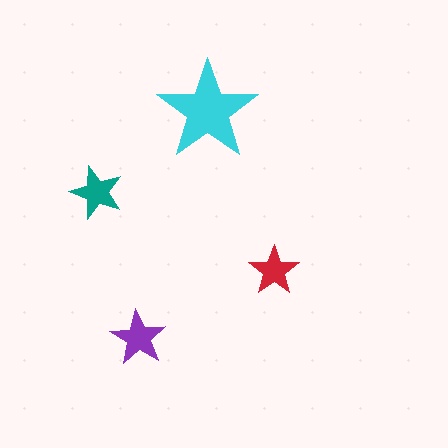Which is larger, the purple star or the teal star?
The purple one.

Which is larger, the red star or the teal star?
The teal one.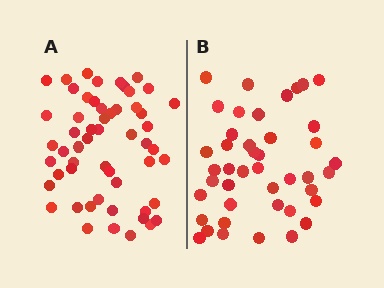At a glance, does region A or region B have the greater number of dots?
Region A (the left region) has more dots.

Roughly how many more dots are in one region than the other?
Region A has roughly 12 or so more dots than region B.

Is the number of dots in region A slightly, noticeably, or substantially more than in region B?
Region A has noticeably more, but not dramatically so. The ratio is roughly 1.3 to 1.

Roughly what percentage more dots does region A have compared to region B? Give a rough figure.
About 30% more.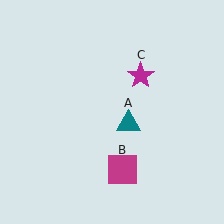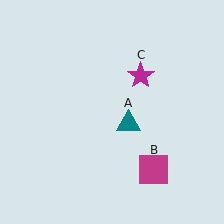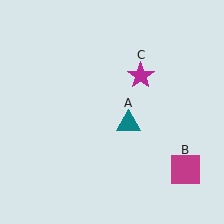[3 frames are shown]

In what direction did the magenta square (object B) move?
The magenta square (object B) moved right.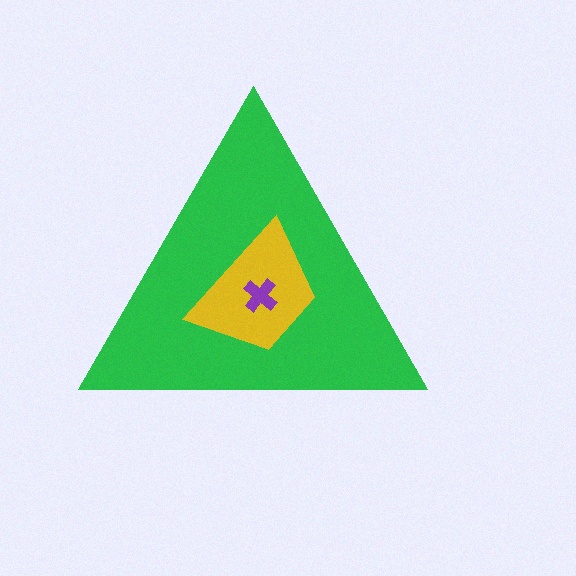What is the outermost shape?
The green triangle.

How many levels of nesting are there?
3.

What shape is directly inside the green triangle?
The yellow trapezoid.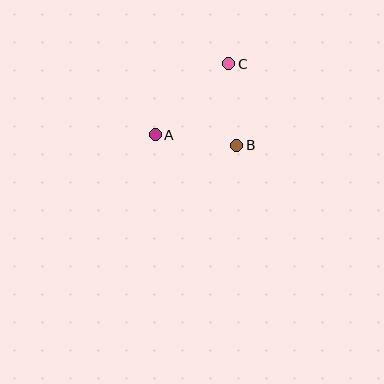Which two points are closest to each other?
Points B and C are closest to each other.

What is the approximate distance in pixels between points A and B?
The distance between A and B is approximately 82 pixels.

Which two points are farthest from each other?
Points A and C are farthest from each other.